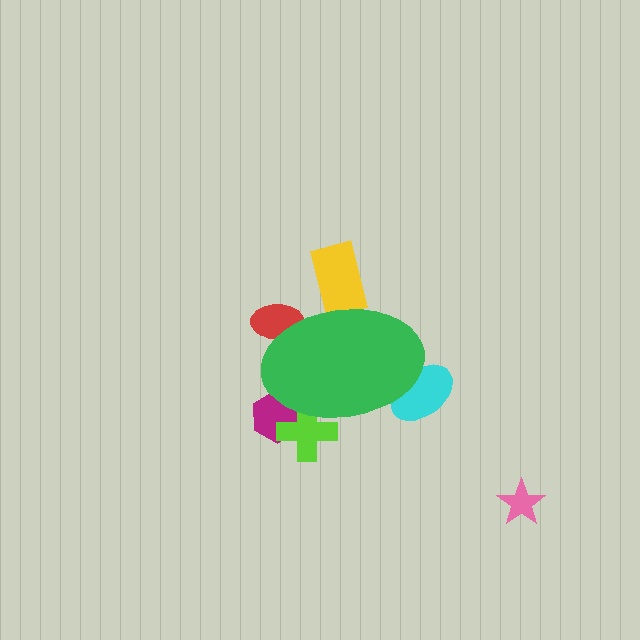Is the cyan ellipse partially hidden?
Yes, the cyan ellipse is partially hidden behind the green ellipse.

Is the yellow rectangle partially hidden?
Yes, the yellow rectangle is partially hidden behind the green ellipse.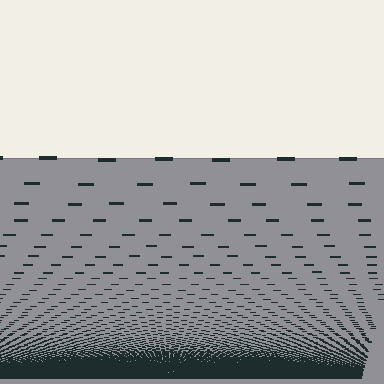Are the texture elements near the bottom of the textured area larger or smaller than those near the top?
Smaller. The gradient is inverted — elements near the bottom are smaller and denser.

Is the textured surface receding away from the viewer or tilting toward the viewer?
The surface appears to tilt toward the viewer. Texture elements get larger and sparser toward the top.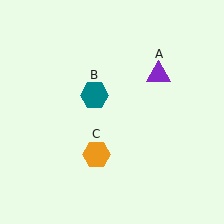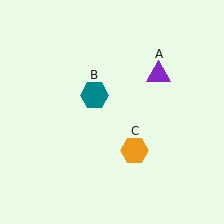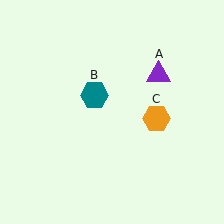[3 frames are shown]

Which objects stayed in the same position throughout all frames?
Purple triangle (object A) and teal hexagon (object B) remained stationary.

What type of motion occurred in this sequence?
The orange hexagon (object C) rotated counterclockwise around the center of the scene.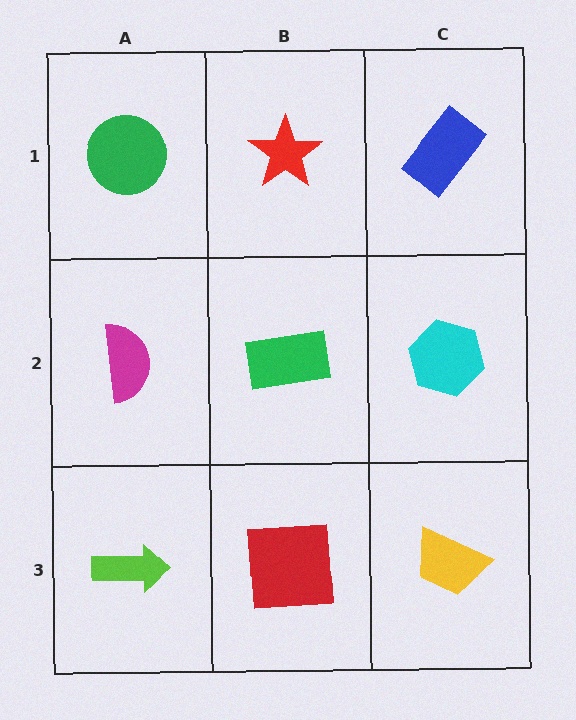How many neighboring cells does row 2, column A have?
3.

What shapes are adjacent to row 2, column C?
A blue rectangle (row 1, column C), a yellow trapezoid (row 3, column C), a green rectangle (row 2, column B).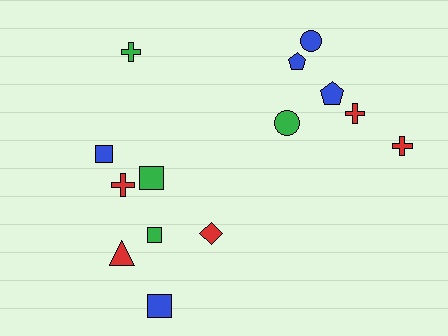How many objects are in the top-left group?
There are 3 objects.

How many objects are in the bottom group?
There are 5 objects.